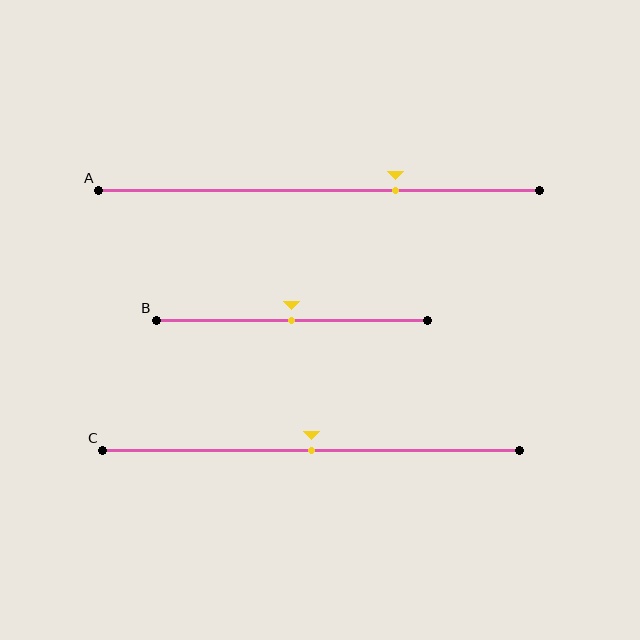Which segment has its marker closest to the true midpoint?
Segment B has its marker closest to the true midpoint.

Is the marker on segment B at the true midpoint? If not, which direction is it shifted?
Yes, the marker on segment B is at the true midpoint.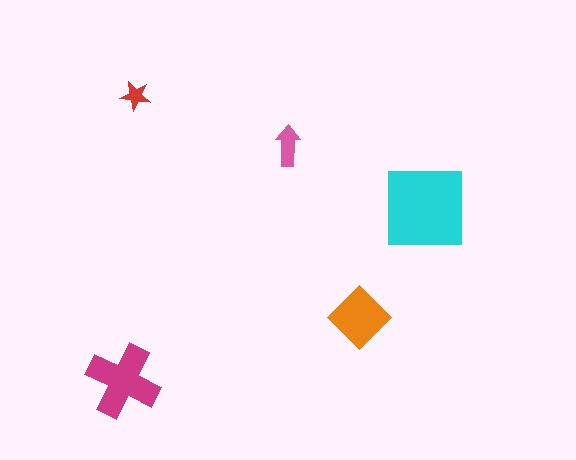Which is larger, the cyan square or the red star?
The cyan square.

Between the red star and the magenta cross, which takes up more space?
The magenta cross.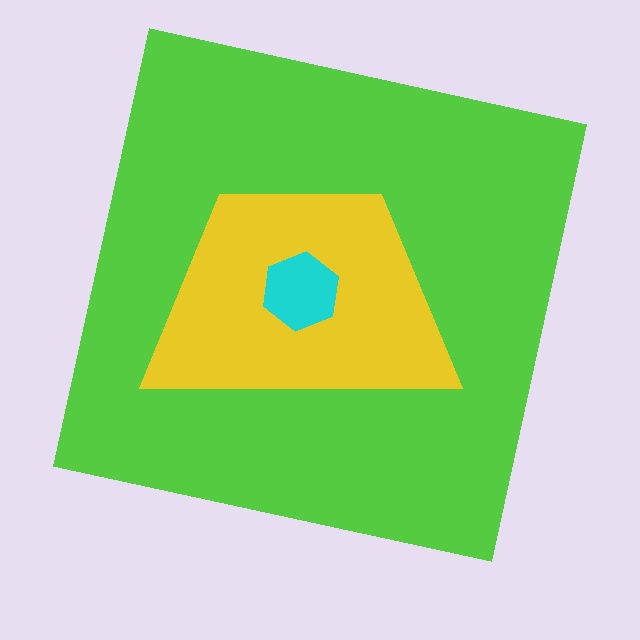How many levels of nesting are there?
3.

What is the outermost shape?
The lime square.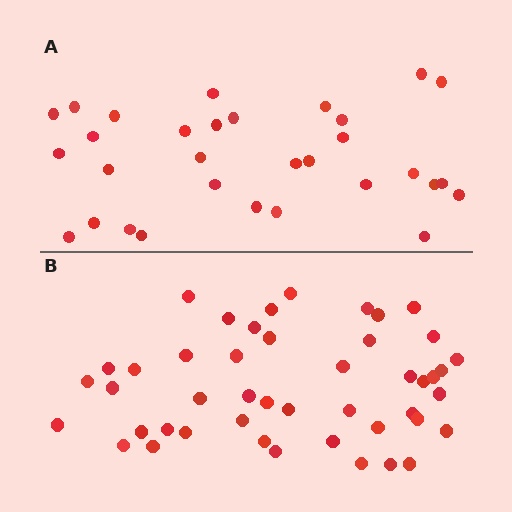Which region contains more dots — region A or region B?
Region B (the bottom region) has more dots.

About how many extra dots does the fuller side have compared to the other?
Region B has approximately 15 more dots than region A.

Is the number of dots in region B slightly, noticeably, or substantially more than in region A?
Region B has substantially more. The ratio is roughly 1.5 to 1.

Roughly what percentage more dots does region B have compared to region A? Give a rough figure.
About 50% more.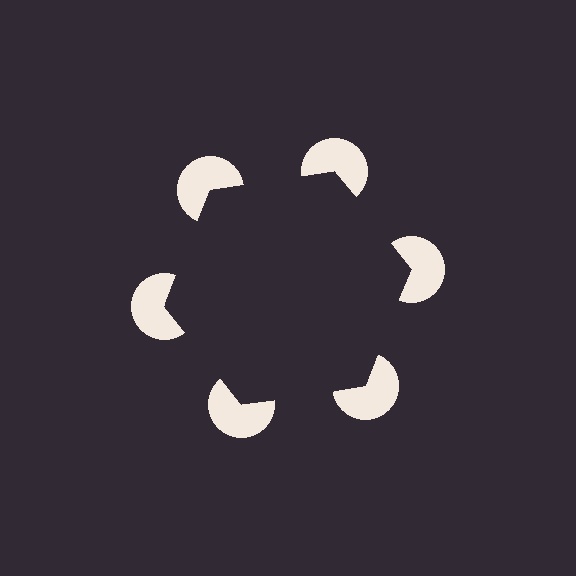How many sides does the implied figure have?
6 sides.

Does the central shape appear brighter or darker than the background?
It typically appears slightly darker than the background, even though no actual brightness change is drawn.